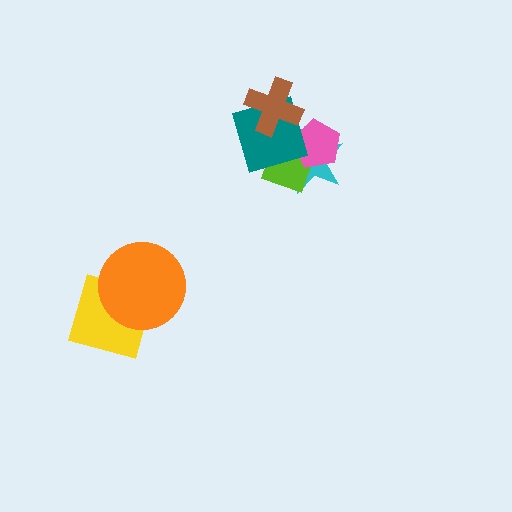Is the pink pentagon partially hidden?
Yes, it is partially covered by another shape.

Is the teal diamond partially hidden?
Yes, it is partially covered by another shape.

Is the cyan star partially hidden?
Yes, it is partially covered by another shape.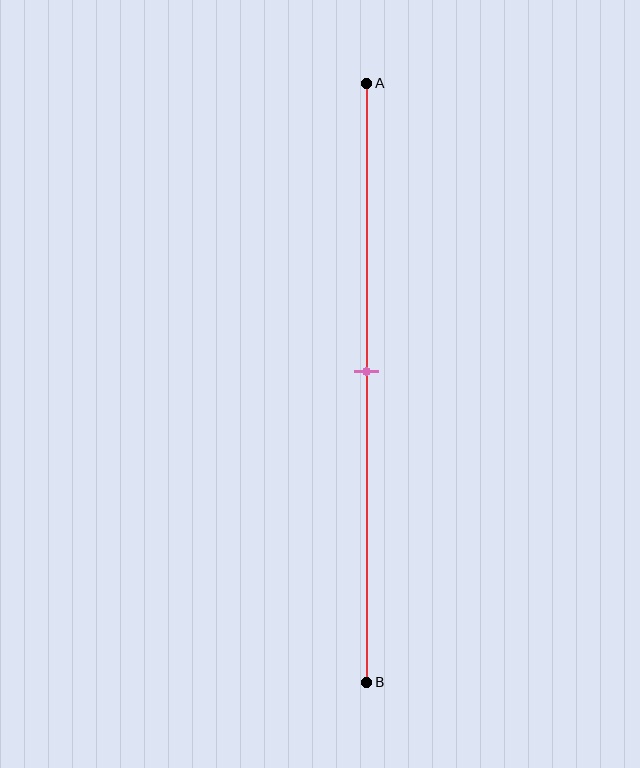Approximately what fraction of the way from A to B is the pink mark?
The pink mark is approximately 50% of the way from A to B.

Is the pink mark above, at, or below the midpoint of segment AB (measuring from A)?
The pink mark is approximately at the midpoint of segment AB.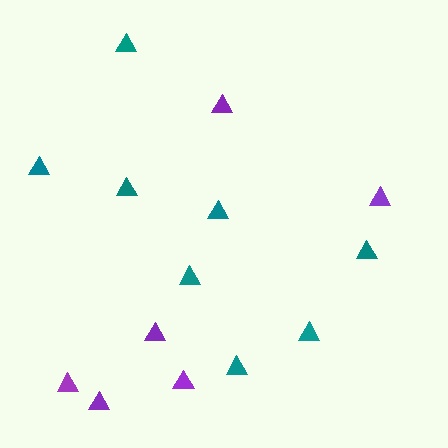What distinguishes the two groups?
There are 2 groups: one group of teal triangles (8) and one group of purple triangles (6).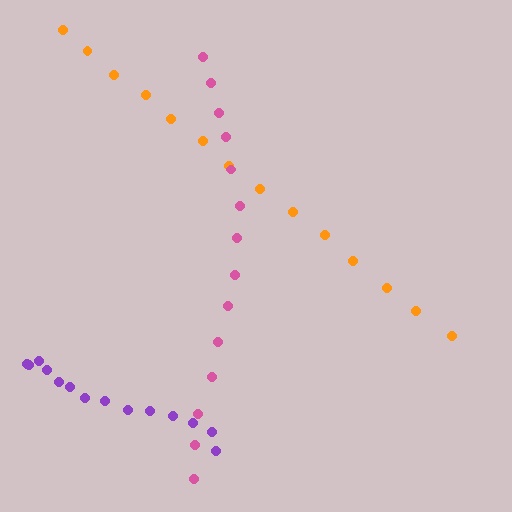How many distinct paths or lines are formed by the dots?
There are 3 distinct paths.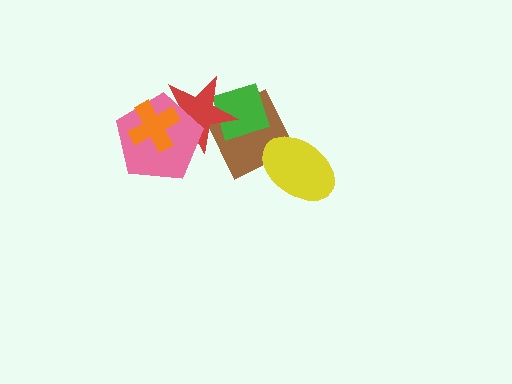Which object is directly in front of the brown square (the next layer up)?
The green diamond is directly in front of the brown square.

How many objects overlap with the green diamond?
2 objects overlap with the green diamond.